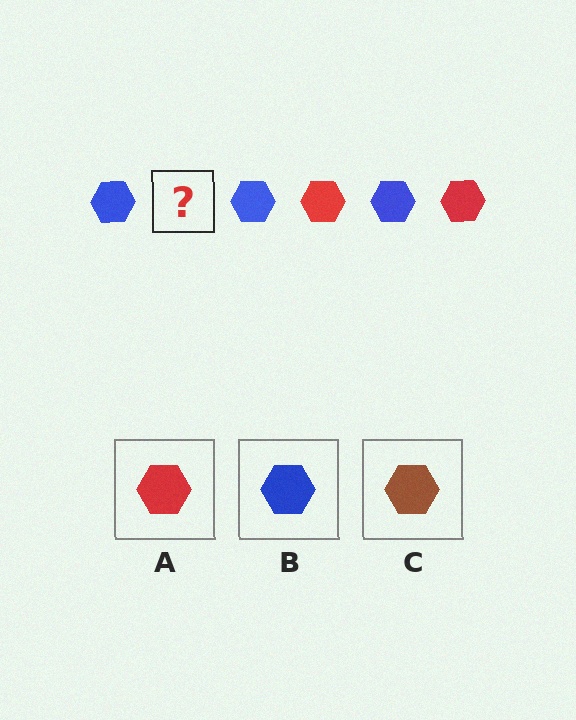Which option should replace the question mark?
Option A.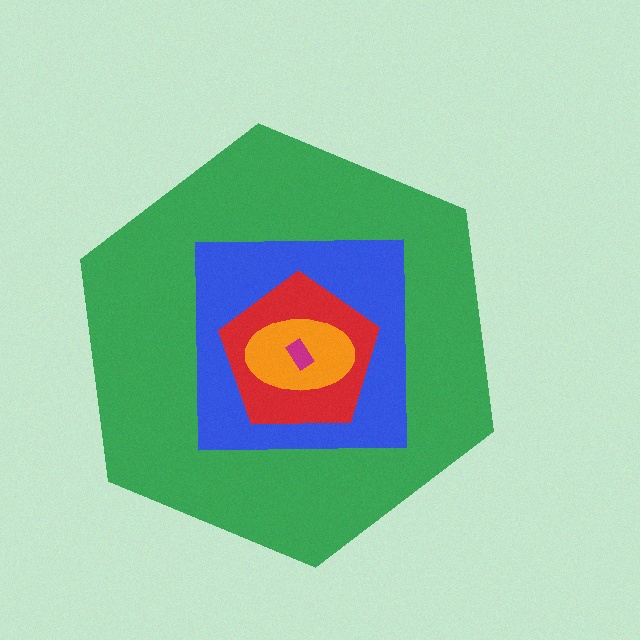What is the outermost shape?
The green hexagon.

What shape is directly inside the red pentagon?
The orange ellipse.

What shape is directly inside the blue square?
The red pentagon.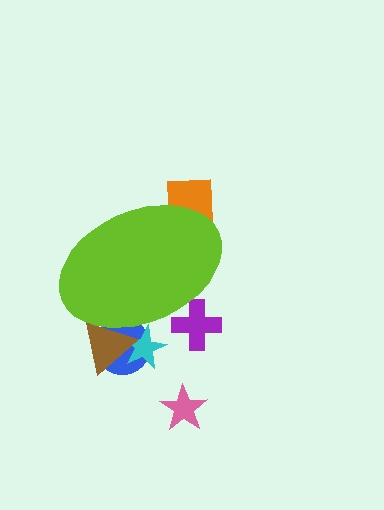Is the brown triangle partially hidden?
Yes, the brown triangle is partially hidden behind the lime ellipse.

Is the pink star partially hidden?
No, the pink star is fully visible.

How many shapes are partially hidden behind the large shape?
5 shapes are partially hidden.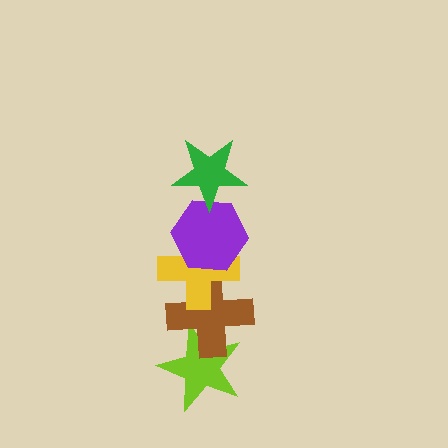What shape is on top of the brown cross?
The yellow cross is on top of the brown cross.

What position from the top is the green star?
The green star is 1st from the top.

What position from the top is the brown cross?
The brown cross is 4th from the top.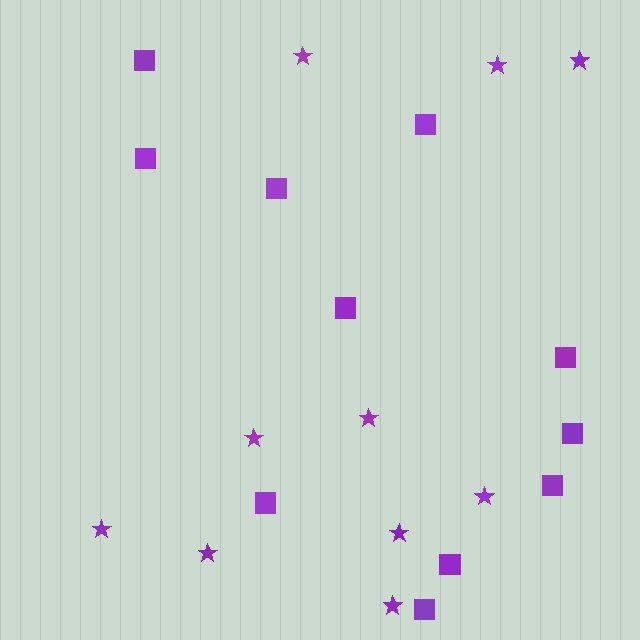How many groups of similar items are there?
There are 2 groups: one group of squares (11) and one group of stars (10).